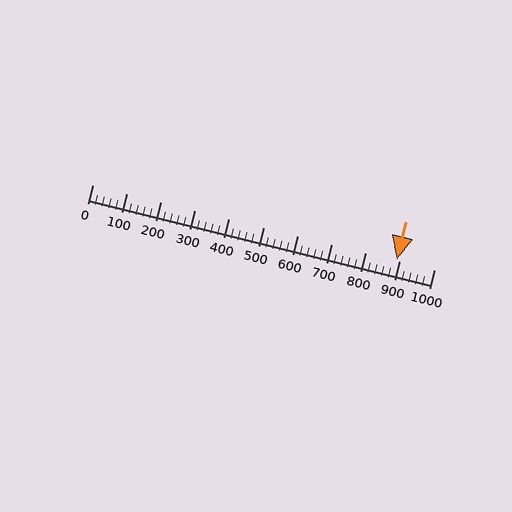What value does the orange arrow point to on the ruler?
The orange arrow points to approximately 890.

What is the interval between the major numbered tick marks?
The major tick marks are spaced 100 units apart.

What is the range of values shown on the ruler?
The ruler shows values from 0 to 1000.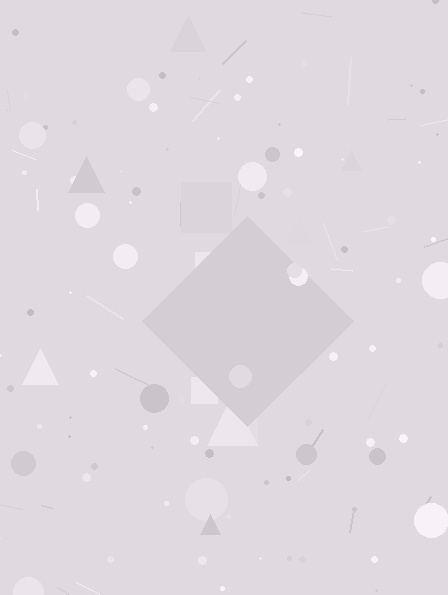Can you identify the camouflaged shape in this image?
The camouflaged shape is a diamond.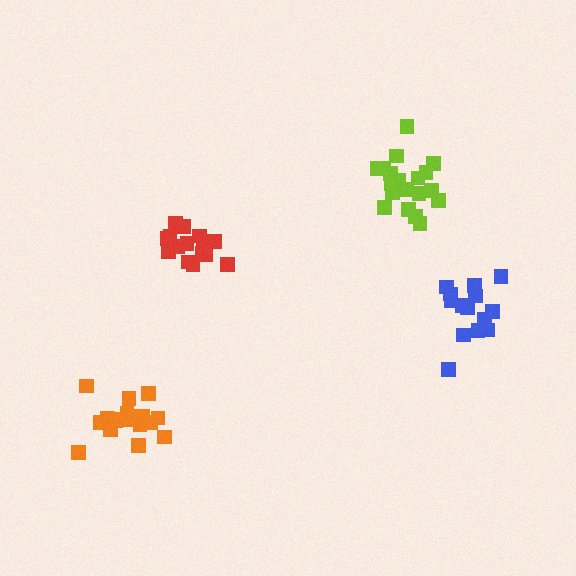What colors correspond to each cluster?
The clusters are colored: orange, lime, red, blue.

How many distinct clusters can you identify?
There are 4 distinct clusters.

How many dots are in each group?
Group 1: 19 dots, Group 2: 20 dots, Group 3: 15 dots, Group 4: 15 dots (69 total).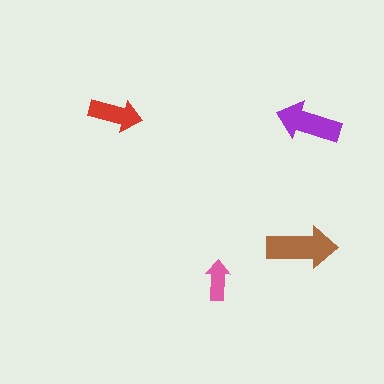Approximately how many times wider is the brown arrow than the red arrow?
About 1.5 times wider.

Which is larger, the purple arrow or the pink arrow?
The purple one.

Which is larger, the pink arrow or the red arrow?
The red one.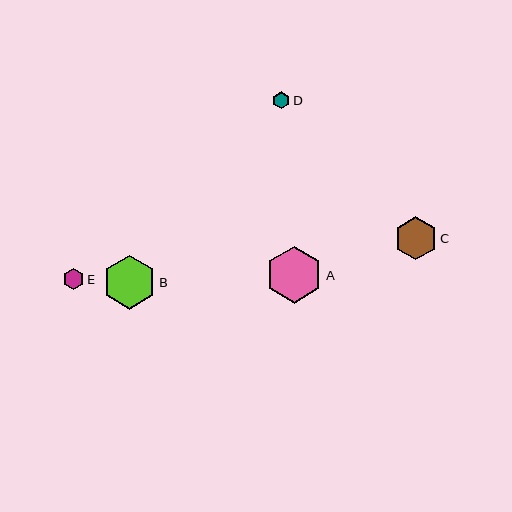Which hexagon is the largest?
Hexagon A is the largest with a size of approximately 57 pixels.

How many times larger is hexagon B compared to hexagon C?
Hexagon B is approximately 1.3 times the size of hexagon C.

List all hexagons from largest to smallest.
From largest to smallest: A, B, C, E, D.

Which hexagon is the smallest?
Hexagon D is the smallest with a size of approximately 17 pixels.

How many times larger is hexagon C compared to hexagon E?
Hexagon C is approximately 2.0 times the size of hexagon E.